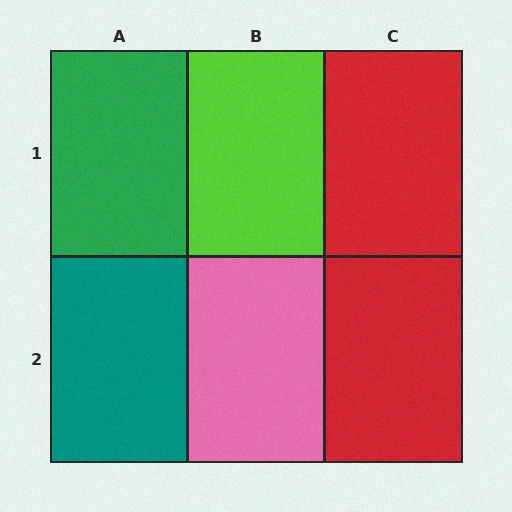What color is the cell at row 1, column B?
Lime.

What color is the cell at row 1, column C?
Red.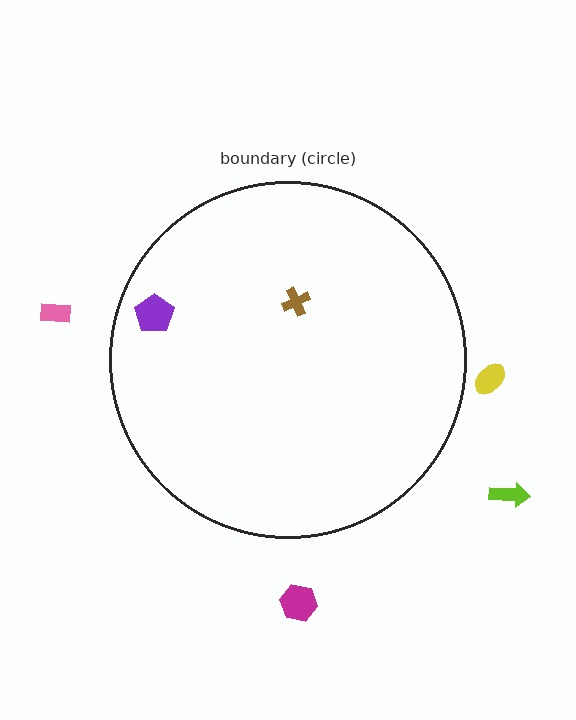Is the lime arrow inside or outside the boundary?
Outside.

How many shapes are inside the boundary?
2 inside, 4 outside.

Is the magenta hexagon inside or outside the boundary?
Outside.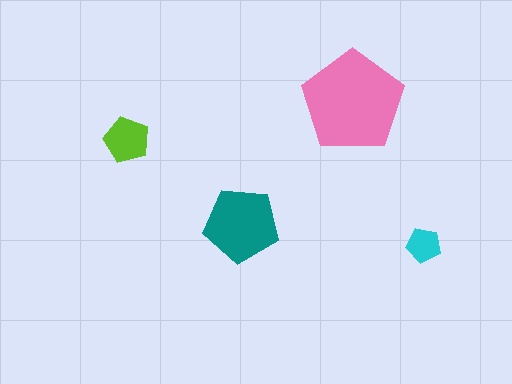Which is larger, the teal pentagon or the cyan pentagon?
The teal one.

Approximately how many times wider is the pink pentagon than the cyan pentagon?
About 3 times wider.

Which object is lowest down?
The cyan pentagon is bottommost.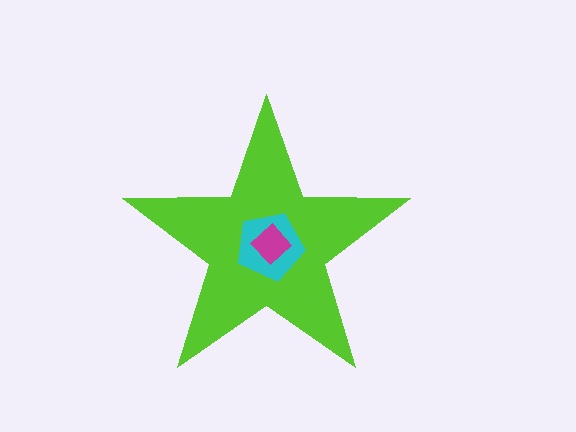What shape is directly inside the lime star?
The cyan pentagon.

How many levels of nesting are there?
3.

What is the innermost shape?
The magenta diamond.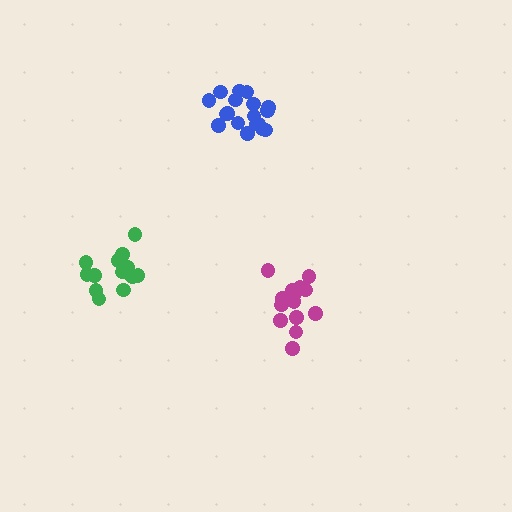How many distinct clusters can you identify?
There are 3 distinct clusters.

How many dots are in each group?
Group 1: 14 dots, Group 2: 14 dots, Group 3: 18 dots (46 total).